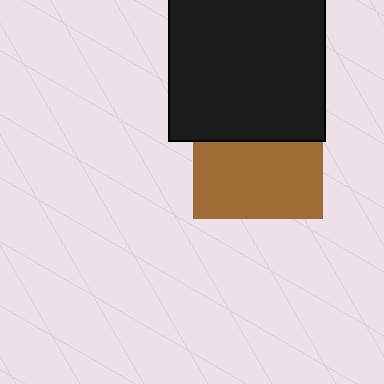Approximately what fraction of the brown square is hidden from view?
Roughly 40% of the brown square is hidden behind the black square.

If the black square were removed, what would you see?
You would see the complete brown square.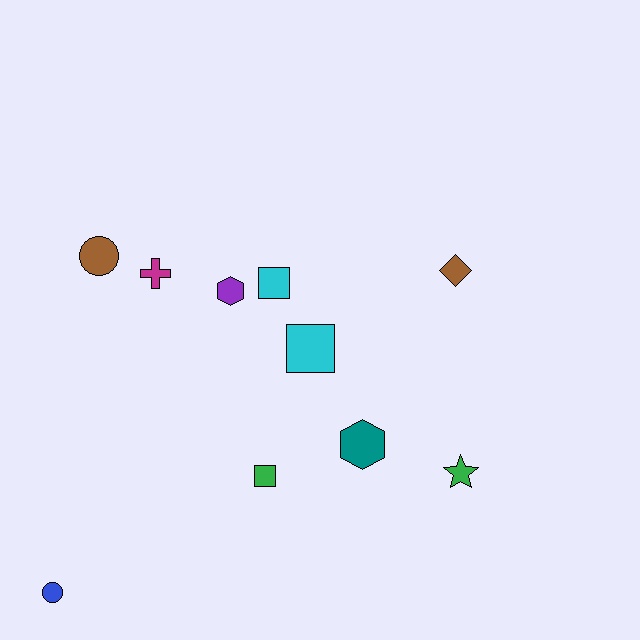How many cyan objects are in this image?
There are 2 cyan objects.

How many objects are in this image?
There are 10 objects.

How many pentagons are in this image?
There are no pentagons.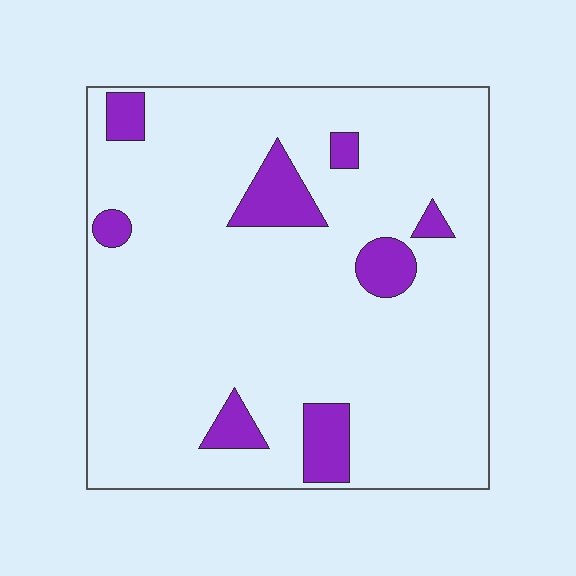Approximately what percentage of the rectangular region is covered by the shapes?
Approximately 10%.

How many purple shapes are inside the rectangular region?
8.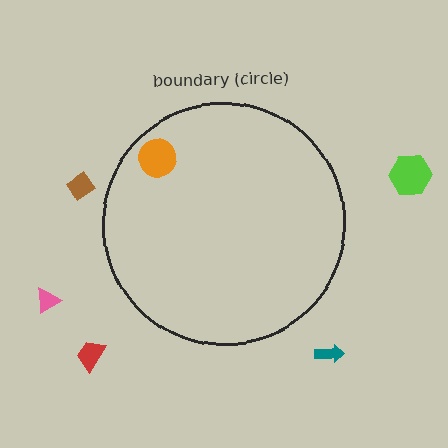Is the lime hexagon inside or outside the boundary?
Outside.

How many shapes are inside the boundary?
1 inside, 5 outside.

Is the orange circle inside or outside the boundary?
Inside.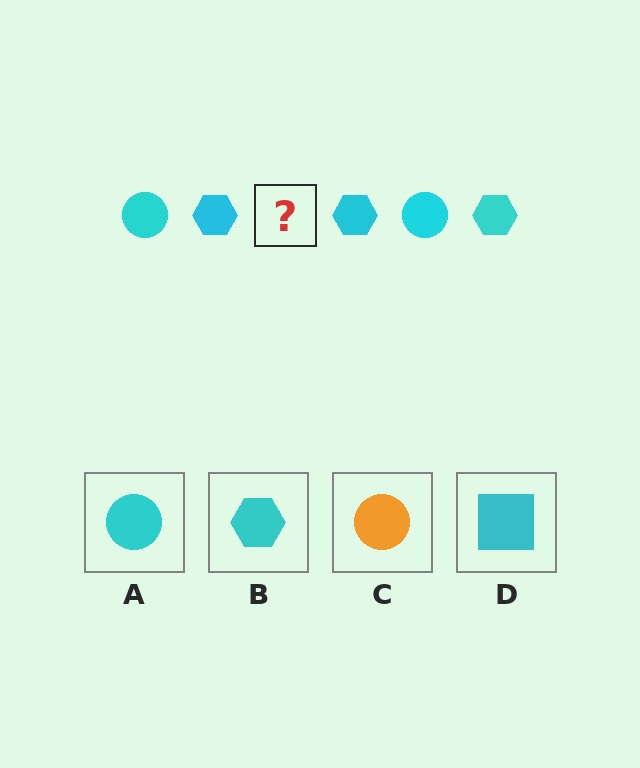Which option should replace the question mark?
Option A.